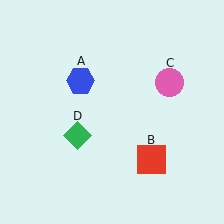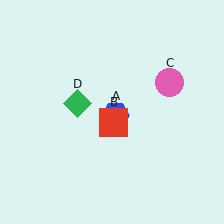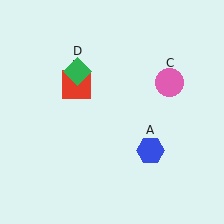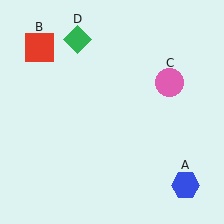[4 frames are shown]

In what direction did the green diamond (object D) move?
The green diamond (object D) moved up.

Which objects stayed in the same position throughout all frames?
Pink circle (object C) remained stationary.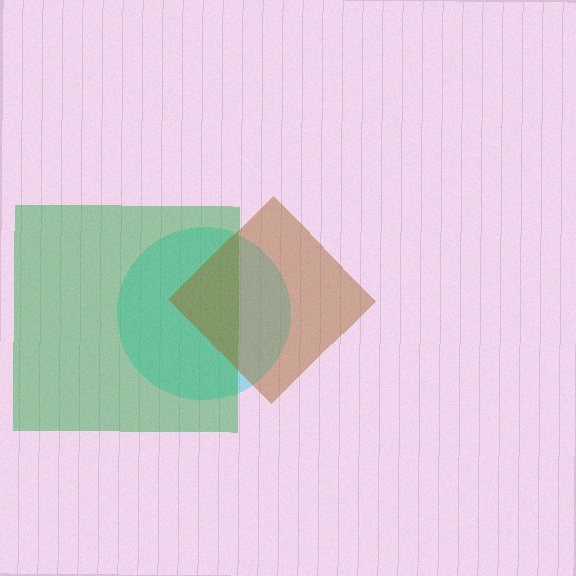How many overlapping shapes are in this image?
There are 3 overlapping shapes in the image.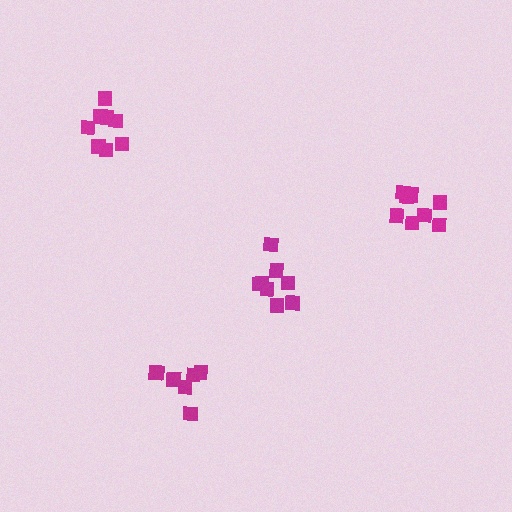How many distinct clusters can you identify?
There are 4 distinct clusters.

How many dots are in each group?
Group 1: 9 dots, Group 2: 8 dots, Group 3: 7 dots, Group 4: 8 dots (32 total).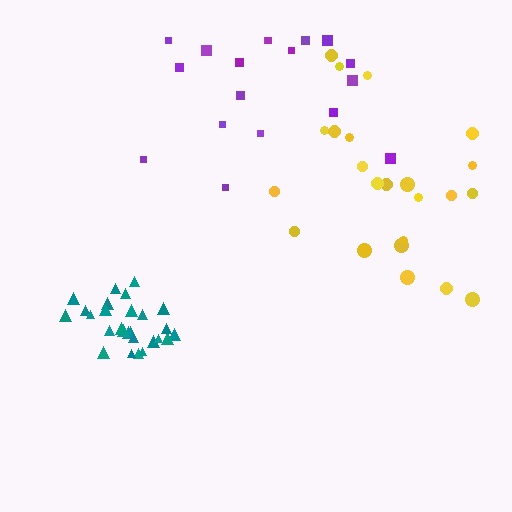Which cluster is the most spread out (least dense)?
Purple.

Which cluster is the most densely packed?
Teal.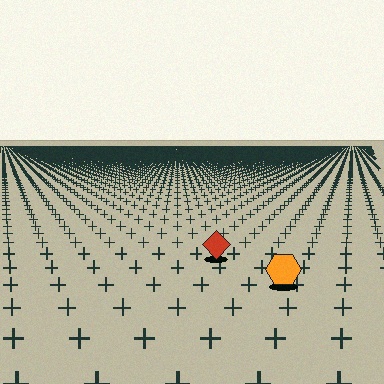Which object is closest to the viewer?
The orange hexagon is closest. The texture marks near it are larger and more spread out.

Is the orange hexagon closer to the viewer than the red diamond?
Yes. The orange hexagon is closer — you can tell from the texture gradient: the ground texture is coarser near it.